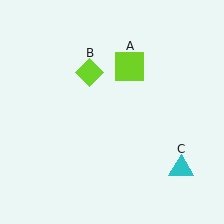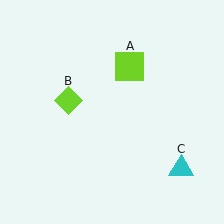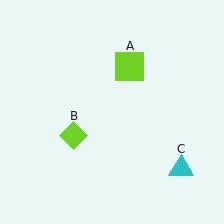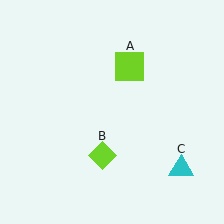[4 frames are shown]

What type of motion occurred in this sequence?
The lime diamond (object B) rotated counterclockwise around the center of the scene.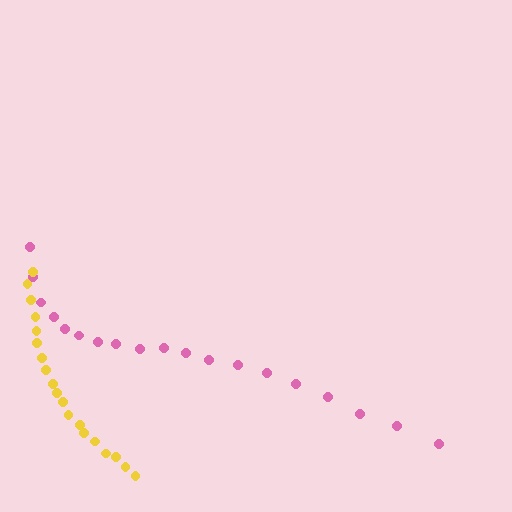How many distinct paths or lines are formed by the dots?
There are 2 distinct paths.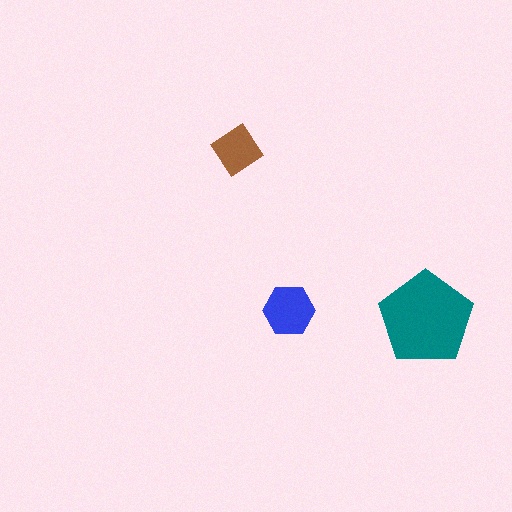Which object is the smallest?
The brown diamond.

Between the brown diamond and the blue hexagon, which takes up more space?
The blue hexagon.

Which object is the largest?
The teal pentagon.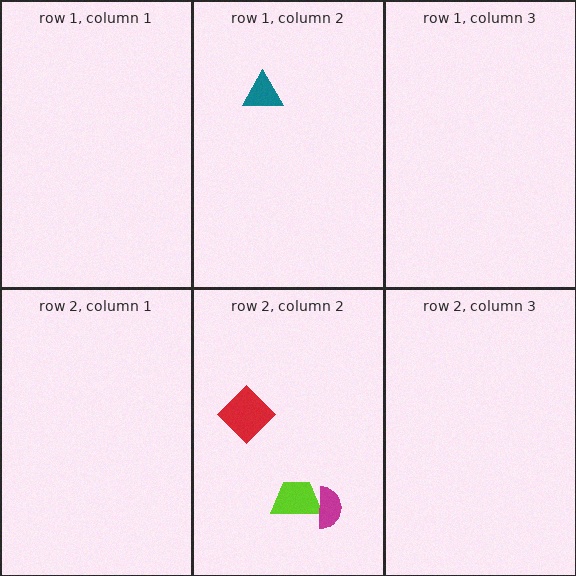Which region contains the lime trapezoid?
The row 2, column 2 region.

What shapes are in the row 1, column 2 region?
The teal triangle.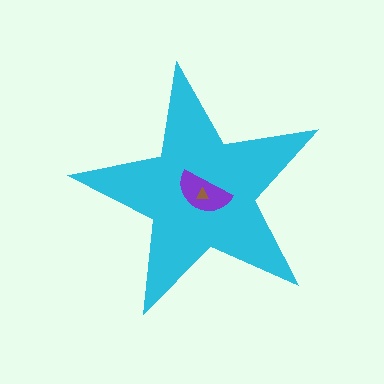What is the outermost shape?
The cyan star.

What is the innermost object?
The brown triangle.